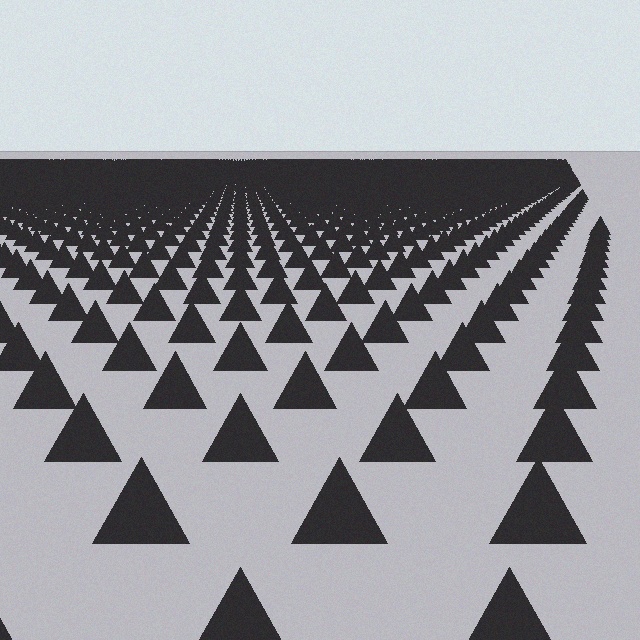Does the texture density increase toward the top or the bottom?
Density increases toward the top.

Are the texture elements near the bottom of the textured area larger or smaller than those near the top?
Larger. Near the bottom, elements are closer to the viewer and appear at a bigger on-screen size.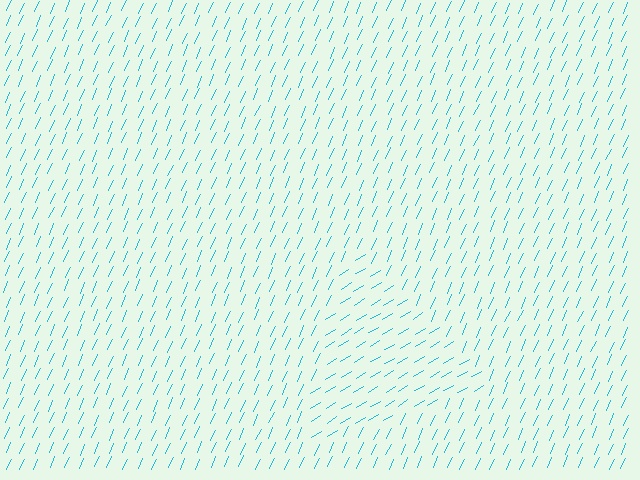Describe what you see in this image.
The image is filled with small cyan line segments. A triangle region in the image has lines oriented differently from the surrounding lines, creating a visible texture boundary.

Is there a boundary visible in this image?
Yes, there is a texture boundary formed by a change in line orientation.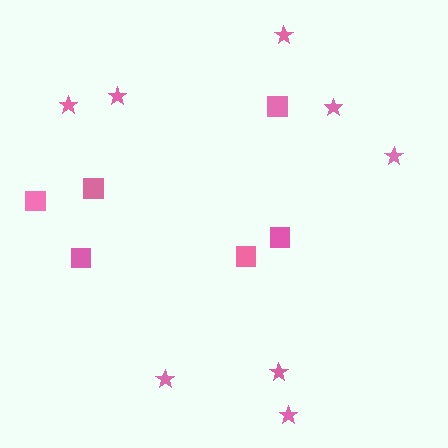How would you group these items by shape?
There are 2 groups: one group of stars (8) and one group of squares (6).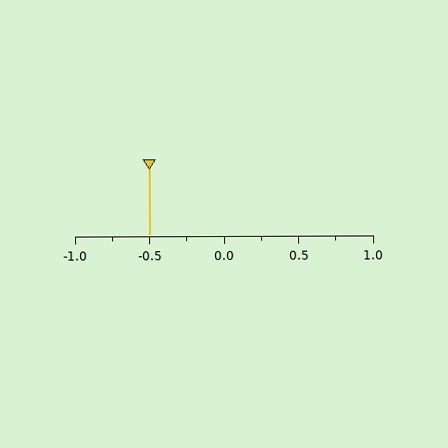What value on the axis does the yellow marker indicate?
The marker indicates approximately -0.5.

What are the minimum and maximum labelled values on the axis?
The axis runs from -1.0 to 1.0.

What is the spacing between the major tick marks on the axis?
The major ticks are spaced 0.5 apart.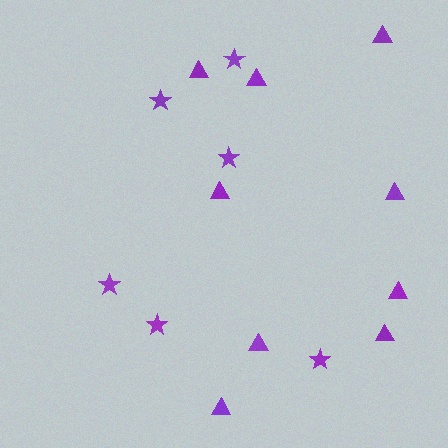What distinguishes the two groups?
There are 2 groups: one group of stars (6) and one group of triangles (9).